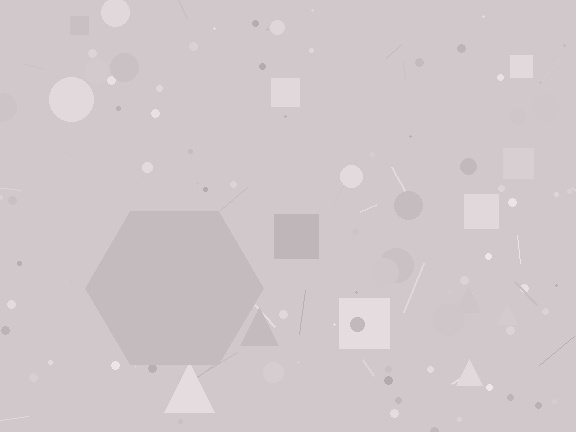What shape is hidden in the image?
A hexagon is hidden in the image.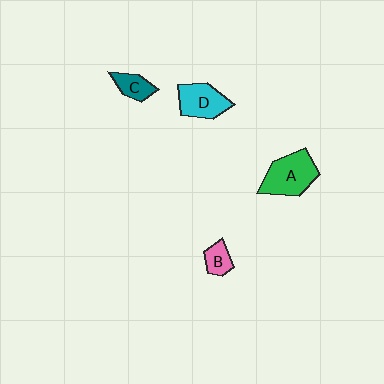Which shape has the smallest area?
Shape B (pink).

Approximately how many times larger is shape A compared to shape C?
Approximately 2.2 times.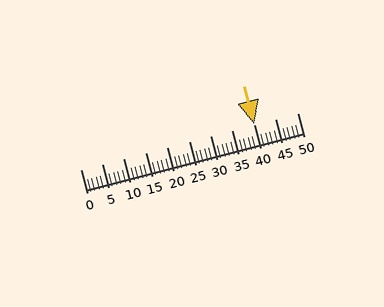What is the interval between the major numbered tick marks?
The major tick marks are spaced 5 units apart.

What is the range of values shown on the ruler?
The ruler shows values from 0 to 50.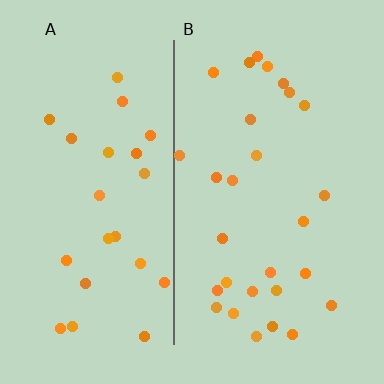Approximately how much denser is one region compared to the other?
Approximately 1.2× — region B over region A.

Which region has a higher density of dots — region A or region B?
B (the right).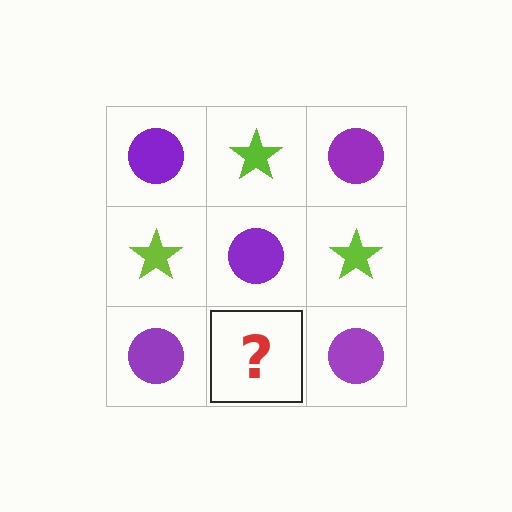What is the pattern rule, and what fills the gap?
The rule is that it alternates purple circle and lime star in a checkerboard pattern. The gap should be filled with a lime star.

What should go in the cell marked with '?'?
The missing cell should contain a lime star.